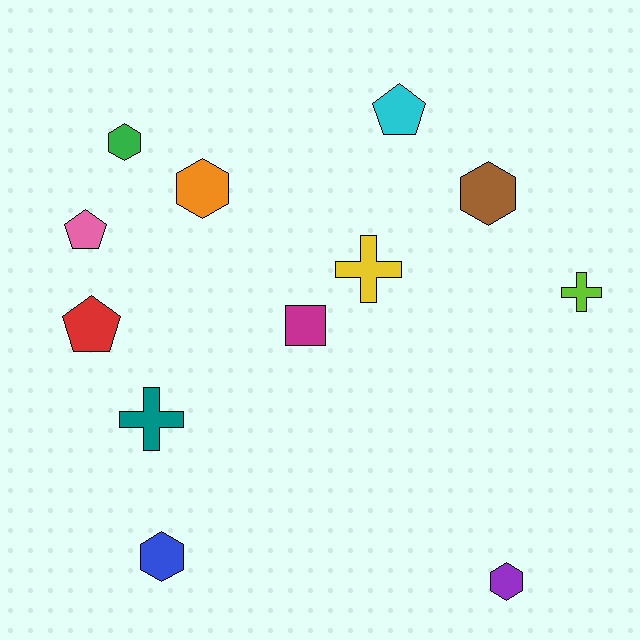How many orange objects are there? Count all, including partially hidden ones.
There is 1 orange object.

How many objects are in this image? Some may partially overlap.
There are 12 objects.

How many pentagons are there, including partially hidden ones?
There are 3 pentagons.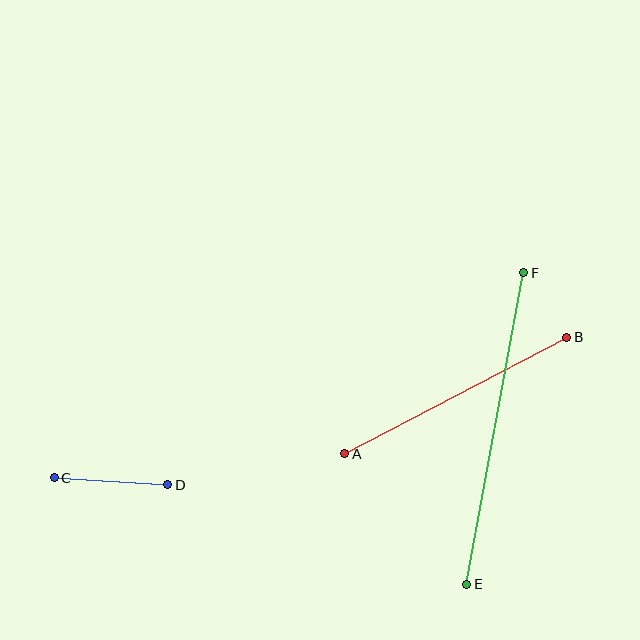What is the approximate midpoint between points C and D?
The midpoint is at approximately (111, 481) pixels.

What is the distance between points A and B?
The distance is approximately 251 pixels.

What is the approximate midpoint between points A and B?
The midpoint is at approximately (456, 395) pixels.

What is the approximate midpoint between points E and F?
The midpoint is at approximately (495, 429) pixels.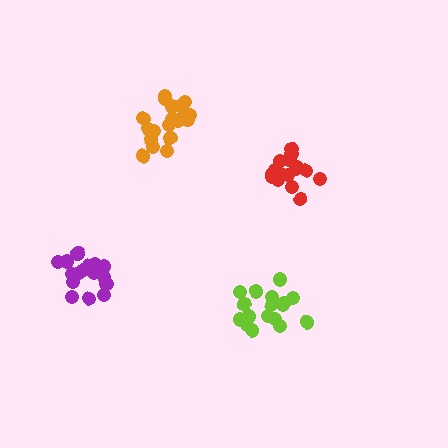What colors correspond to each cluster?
The clusters are colored: purple, lime, red, orange.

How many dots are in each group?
Group 1: 18 dots, Group 2: 17 dots, Group 3: 16 dots, Group 4: 19 dots (70 total).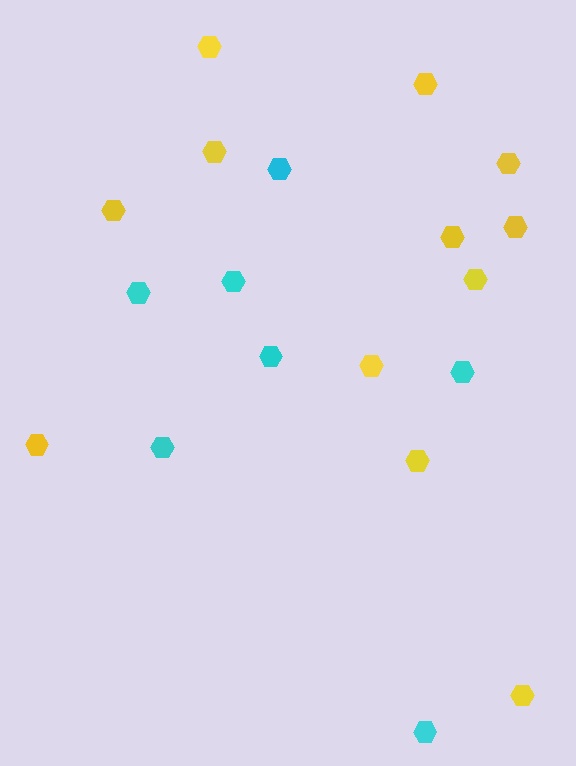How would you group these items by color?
There are 2 groups: one group of yellow hexagons (12) and one group of cyan hexagons (7).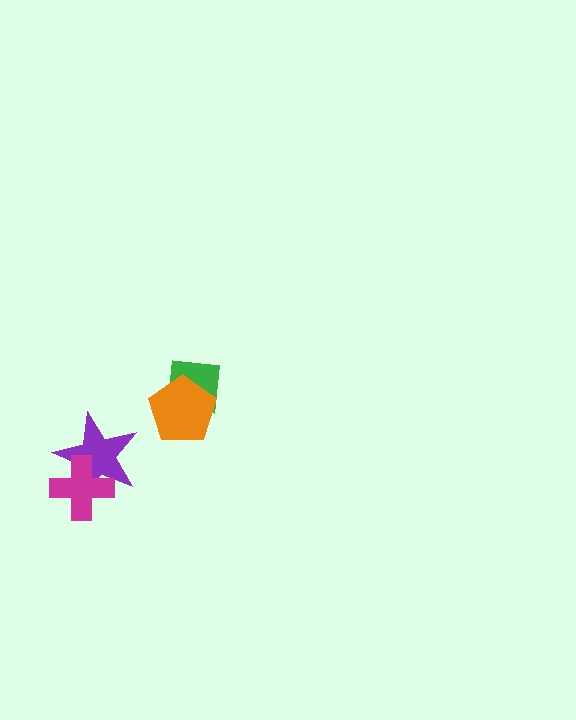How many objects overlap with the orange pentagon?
1 object overlaps with the orange pentagon.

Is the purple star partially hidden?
Yes, it is partially covered by another shape.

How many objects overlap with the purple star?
1 object overlaps with the purple star.